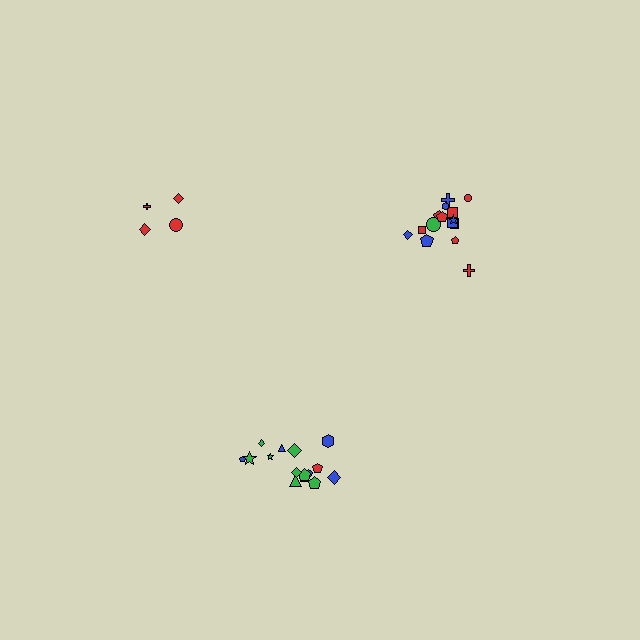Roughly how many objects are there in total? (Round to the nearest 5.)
Roughly 35 objects in total.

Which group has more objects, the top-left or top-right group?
The top-right group.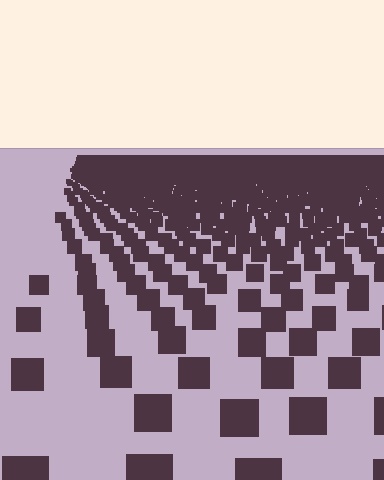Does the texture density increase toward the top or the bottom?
Density increases toward the top.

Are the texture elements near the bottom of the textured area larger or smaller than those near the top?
Larger. Near the bottom, elements are closer to the viewer and appear at a bigger on-screen size.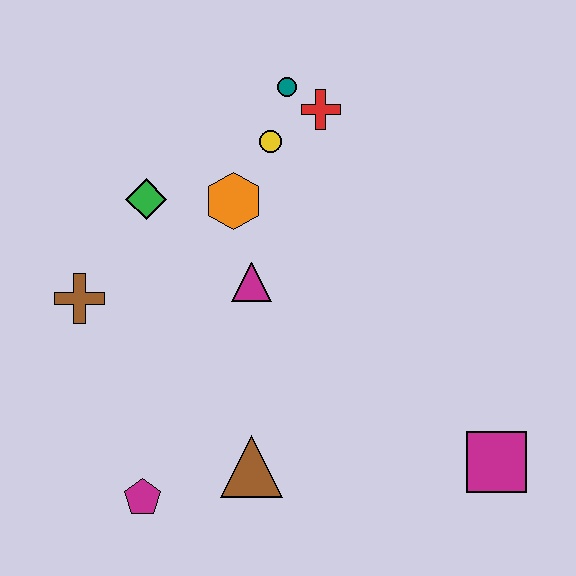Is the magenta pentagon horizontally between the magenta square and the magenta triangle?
No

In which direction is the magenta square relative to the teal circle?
The magenta square is below the teal circle.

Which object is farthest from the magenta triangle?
The magenta square is farthest from the magenta triangle.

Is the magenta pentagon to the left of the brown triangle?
Yes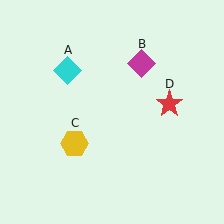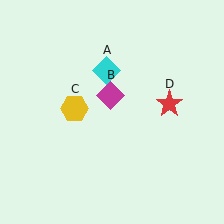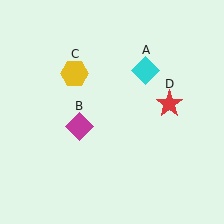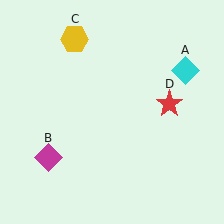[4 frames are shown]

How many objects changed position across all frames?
3 objects changed position: cyan diamond (object A), magenta diamond (object B), yellow hexagon (object C).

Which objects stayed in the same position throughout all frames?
Red star (object D) remained stationary.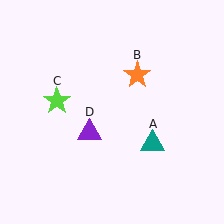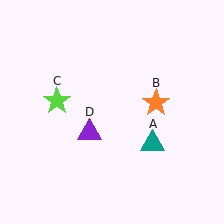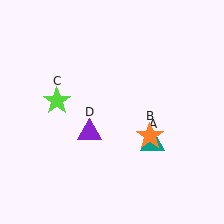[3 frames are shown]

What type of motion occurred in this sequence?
The orange star (object B) rotated clockwise around the center of the scene.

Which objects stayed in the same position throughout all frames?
Teal triangle (object A) and lime star (object C) and purple triangle (object D) remained stationary.